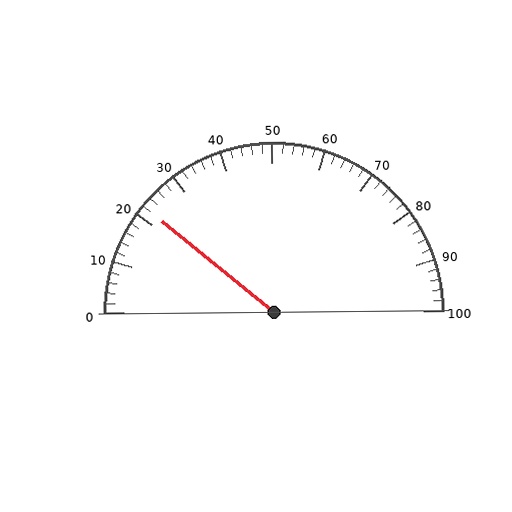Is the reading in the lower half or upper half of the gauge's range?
The reading is in the lower half of the range (0 to 100).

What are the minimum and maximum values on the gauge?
The gauge ranges from 0 to 100.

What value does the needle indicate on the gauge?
The needle indicates approximately 22.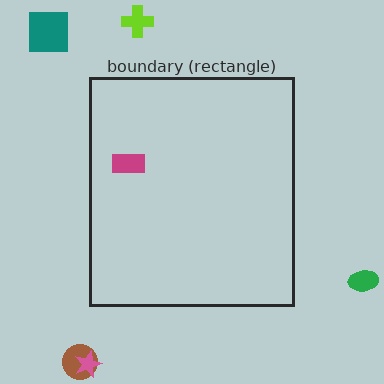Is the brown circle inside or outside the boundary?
Outside.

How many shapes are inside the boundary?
1 inside, 5 outside.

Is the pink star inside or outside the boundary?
Outside.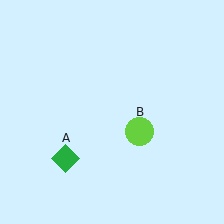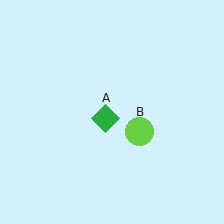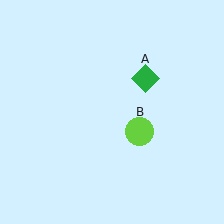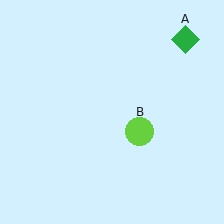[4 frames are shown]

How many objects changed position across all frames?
1 object changed position: green diamond (object A).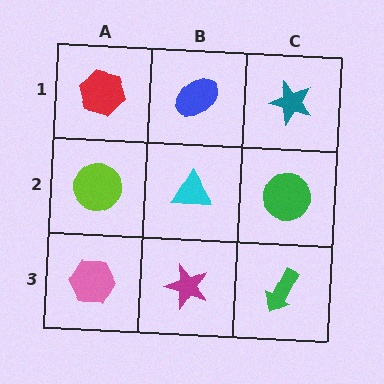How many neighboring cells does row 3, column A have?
2.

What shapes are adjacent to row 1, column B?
A cyan triangle (row 2, column B), a red hexagon (row 1, column A), a teal star (row 1, column C).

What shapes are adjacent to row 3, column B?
A cyan triangle (row 2, column B), a pink hexagon (row 3, column A), a green arrow (row 3, column C).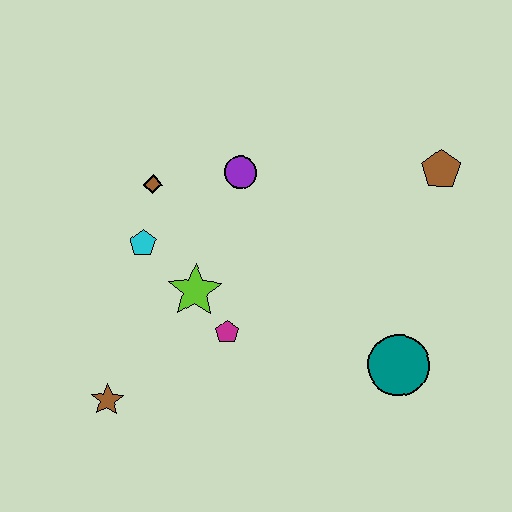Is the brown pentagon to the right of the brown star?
Yes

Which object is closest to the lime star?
The magenta pentagon is closest to the lime star.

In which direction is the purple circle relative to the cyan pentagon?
The purple circle is to the right of the cyan pentagon.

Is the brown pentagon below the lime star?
No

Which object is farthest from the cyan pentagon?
The brown pentagon is farthest from the cyan pentagon.